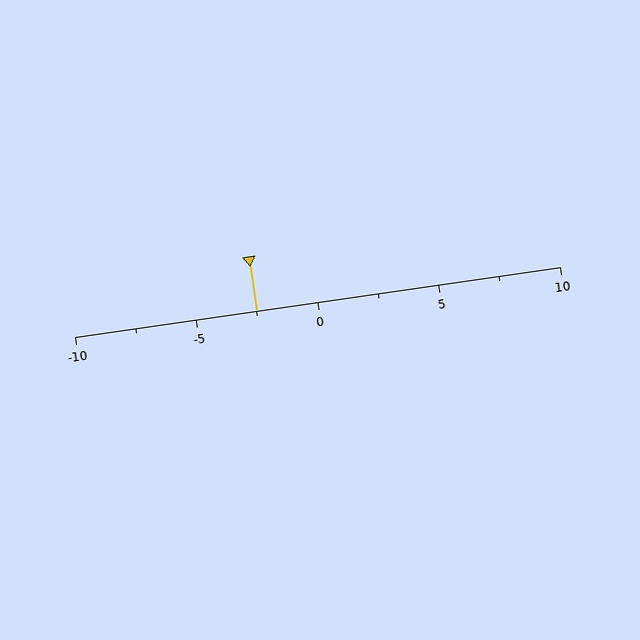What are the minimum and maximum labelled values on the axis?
The axis runs from -10 to 10.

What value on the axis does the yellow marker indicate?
The marker indicates approximately -2.5.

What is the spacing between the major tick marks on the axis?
The major ticks are spaced 5 apart.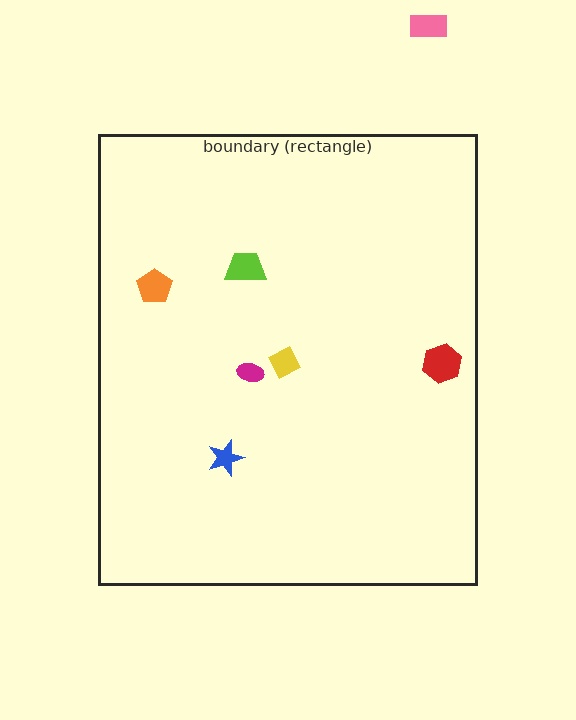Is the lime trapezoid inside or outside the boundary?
Inside.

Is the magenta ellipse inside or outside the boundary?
Inside.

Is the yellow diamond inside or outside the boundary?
Inside.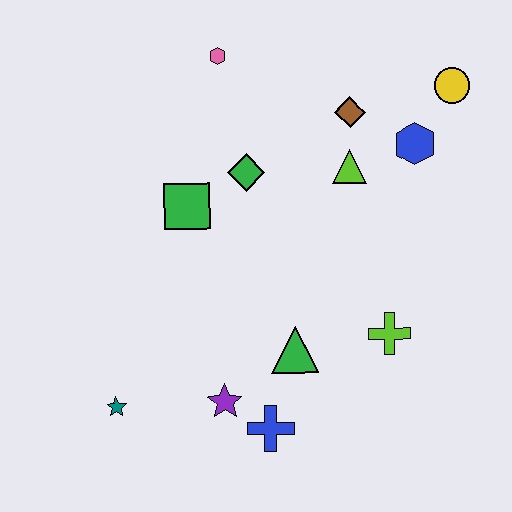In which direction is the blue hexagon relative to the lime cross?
The blue hexagon is above the lime cross.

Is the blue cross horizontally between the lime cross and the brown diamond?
No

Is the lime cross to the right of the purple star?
Yes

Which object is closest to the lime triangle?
The brown diamond is closest to the lime triangle.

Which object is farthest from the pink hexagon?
The blue cross is farthest from the pink hexagon.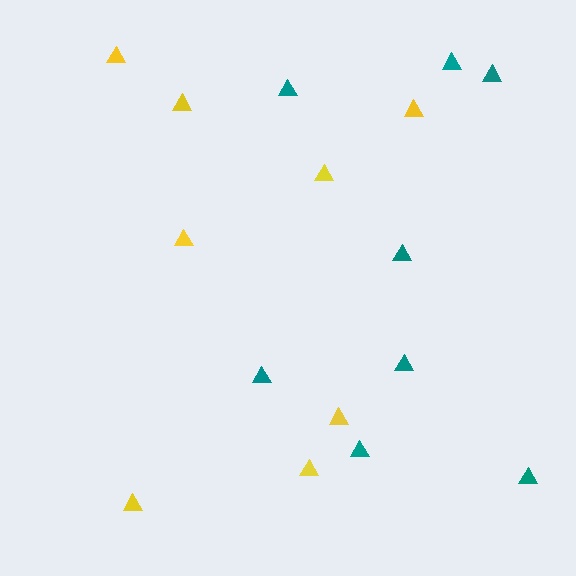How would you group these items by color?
There are 2 groups: one group of teal triangles (8) and one group of yellow triangles (8).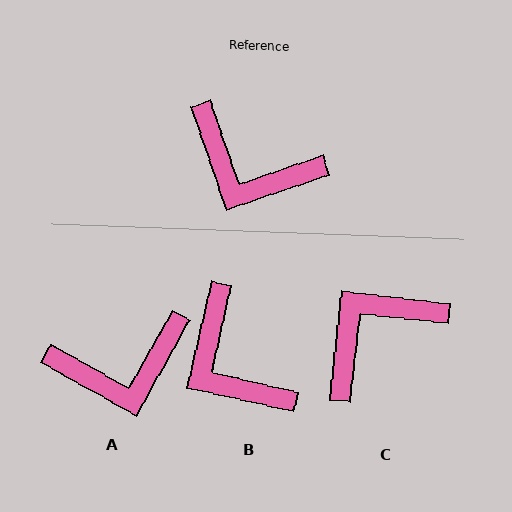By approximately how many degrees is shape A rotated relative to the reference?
Approximately 42 degrees counter-clockwise.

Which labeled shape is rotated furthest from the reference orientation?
C, about 115 degrees away.